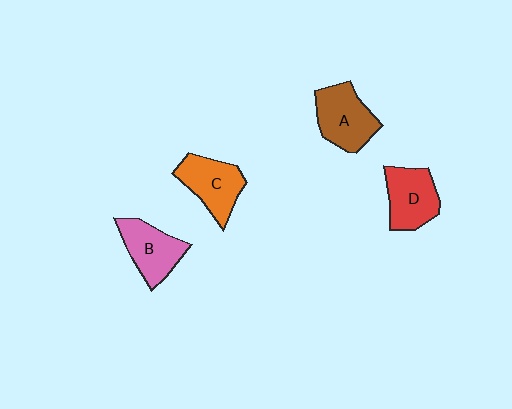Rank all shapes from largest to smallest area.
From largest to smallest: A (brown), C (orange), D (red), B (pink).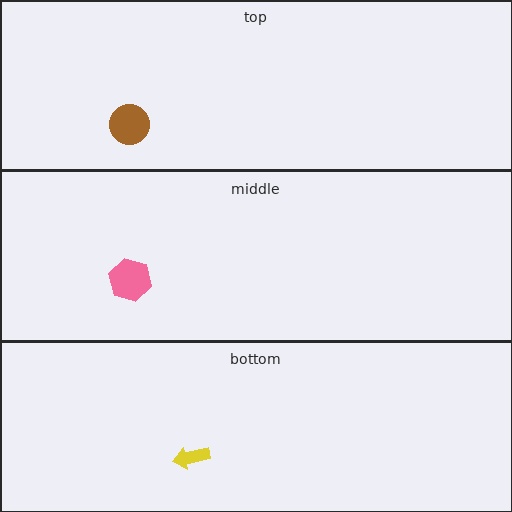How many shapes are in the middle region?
1.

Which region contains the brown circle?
The top region.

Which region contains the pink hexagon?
The middle region.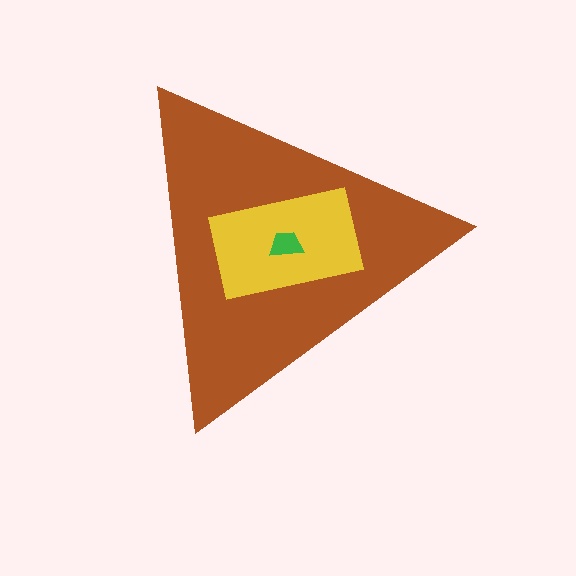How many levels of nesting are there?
3.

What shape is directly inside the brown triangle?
The yellow rectangle.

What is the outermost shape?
The brown triangle.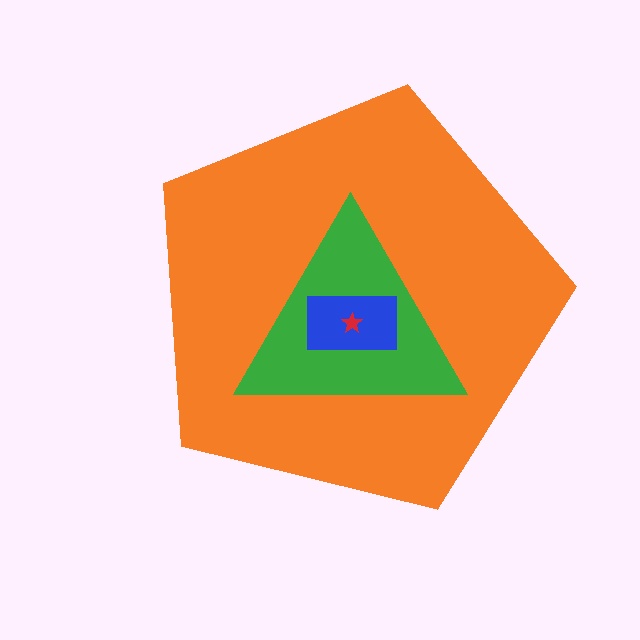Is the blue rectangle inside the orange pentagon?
Yes.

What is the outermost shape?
The orange pentagon.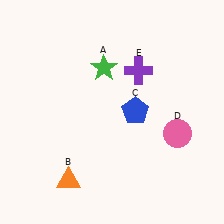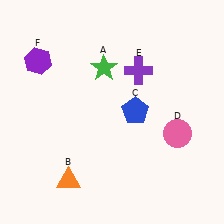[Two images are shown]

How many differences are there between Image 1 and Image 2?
There is 1 difference between the two images.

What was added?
A purple hexagon (F) was added in Image 2.